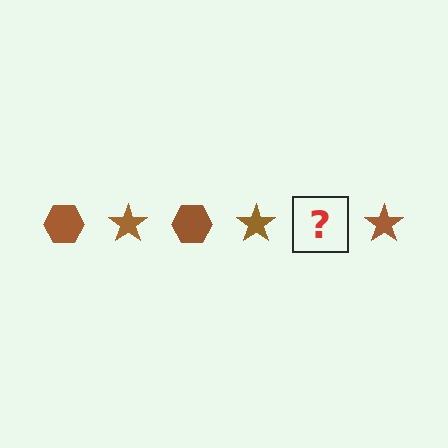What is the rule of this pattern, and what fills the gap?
The rule is that the pattern cycles through hexagon, star shapes in brown. The gap should be filled with a brown hexagon.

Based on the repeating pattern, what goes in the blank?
The blank should be a brown hexagon.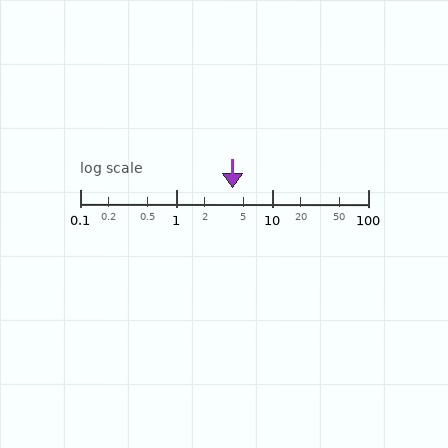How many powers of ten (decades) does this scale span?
The scale spans 3 decades, from 0.1 to 100.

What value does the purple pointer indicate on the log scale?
The pointer indicates approximately 3.9.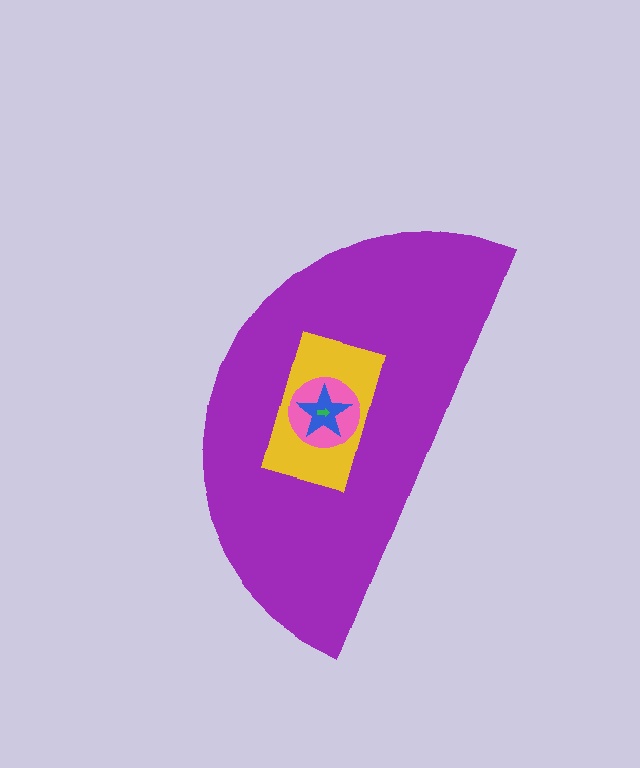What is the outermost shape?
The purple semicircle.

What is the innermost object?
The green arrow.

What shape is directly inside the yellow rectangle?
The pink circle.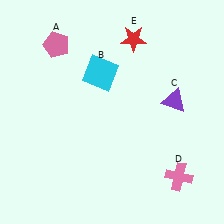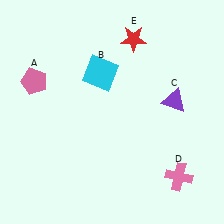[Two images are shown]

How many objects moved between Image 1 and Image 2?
1 object moved between the two images.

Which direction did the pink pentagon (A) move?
The pink pentagon (A) moved down.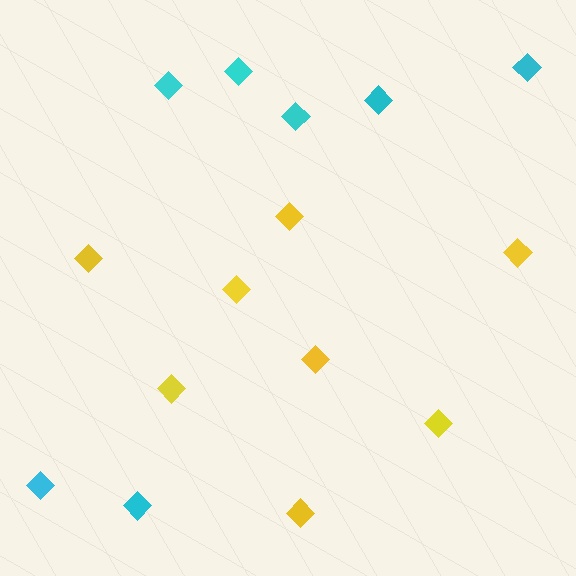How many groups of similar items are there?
There are 2 groups: one group of cyan diamonds (7) and one group of yellow diamonds (8).